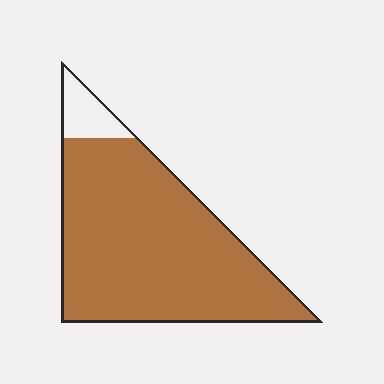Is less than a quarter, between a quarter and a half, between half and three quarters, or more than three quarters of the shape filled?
More than three quarters.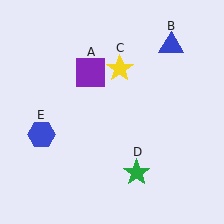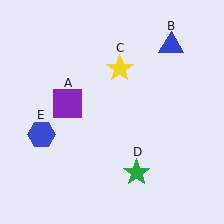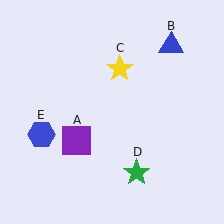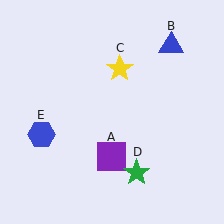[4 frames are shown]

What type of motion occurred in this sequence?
The purple square (object A) rotated counterclockwise around the center of the scene.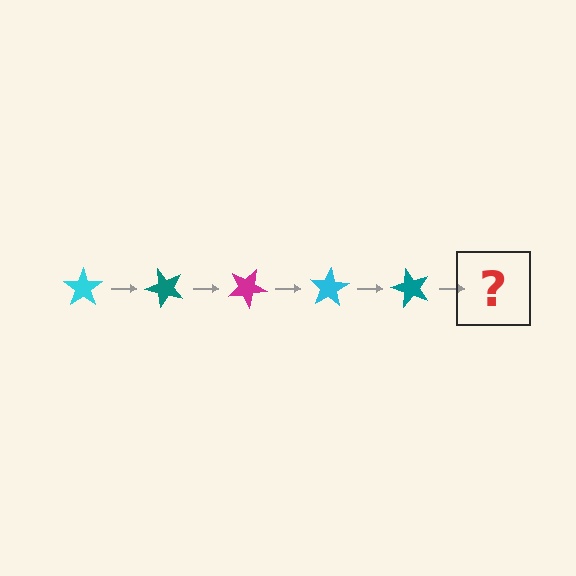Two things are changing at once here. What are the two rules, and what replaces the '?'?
The two rules are that it rotates 50 degrees each step and the color cycles through cyan, teal, and magenta. The '?' should be a magenta star, rotated 250 degrees from the start.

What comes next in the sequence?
The next element should be a magenta star, rotated 250 degrees from the start.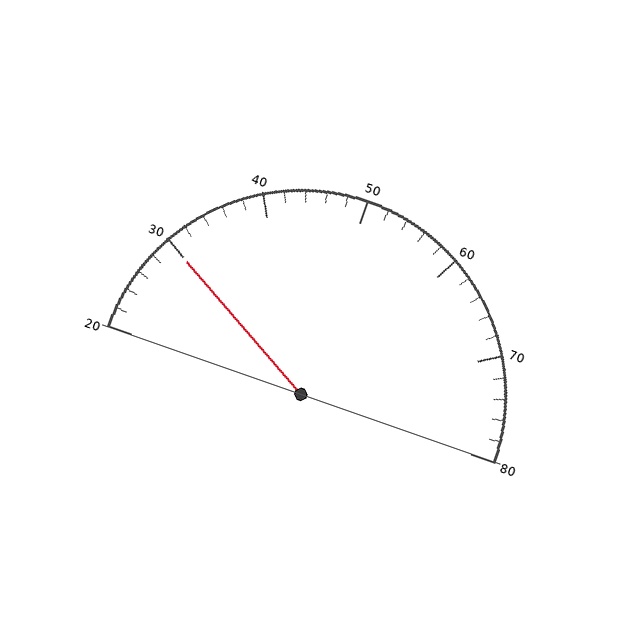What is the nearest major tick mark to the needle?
The nearest major tick mark is 30.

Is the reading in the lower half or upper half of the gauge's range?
The reading is in the lower half of the range (20 to 80).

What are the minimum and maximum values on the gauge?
The gauge ranges from 20 to 80.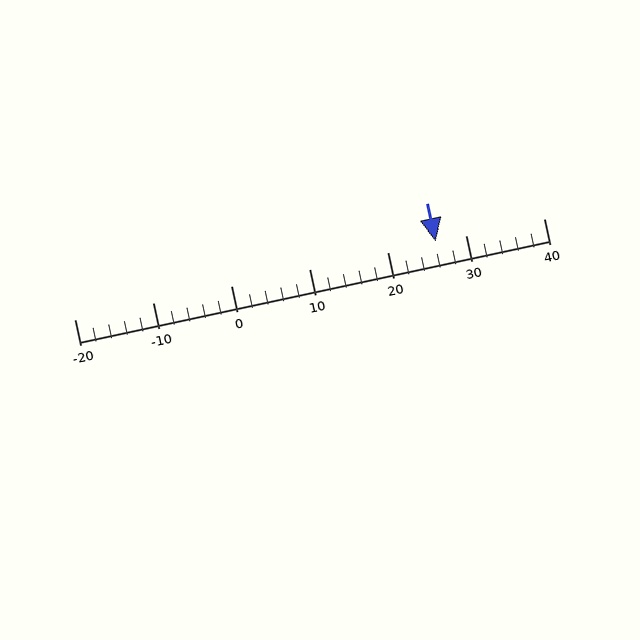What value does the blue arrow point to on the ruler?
The blue arrow points to approximately 26.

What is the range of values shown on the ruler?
The ruler shows values from -20 to 40.